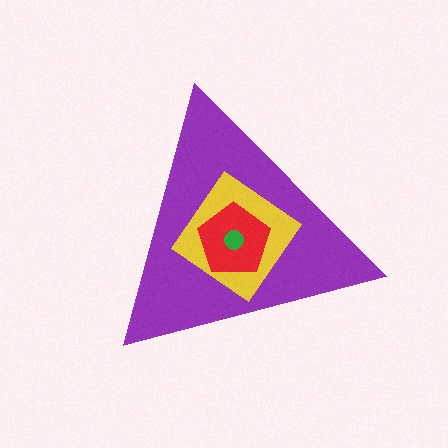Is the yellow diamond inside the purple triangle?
Yes.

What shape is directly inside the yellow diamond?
The red pentagon.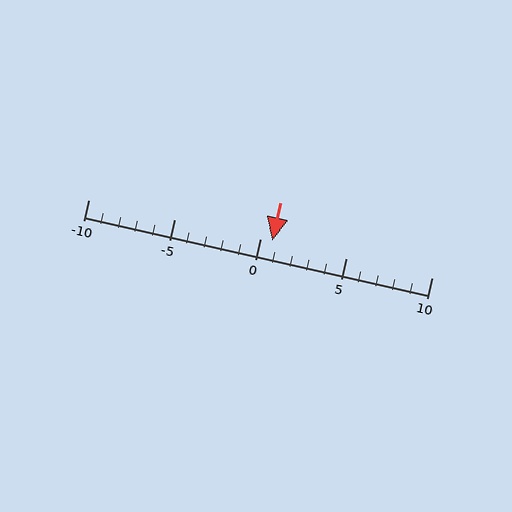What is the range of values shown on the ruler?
The ruler shows values from -10 to 10.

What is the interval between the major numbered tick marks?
The major tick marks are spaced 5 units apart.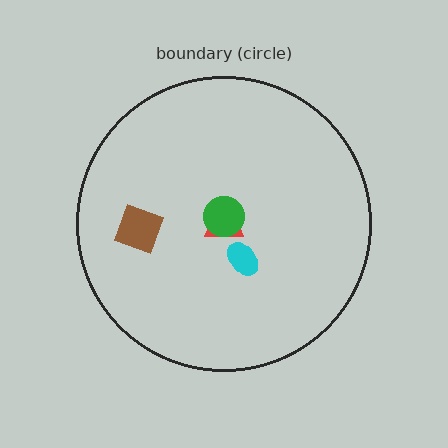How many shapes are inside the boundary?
4 inside, 0 outside.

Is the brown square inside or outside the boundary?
Inside.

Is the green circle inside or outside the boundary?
Inside.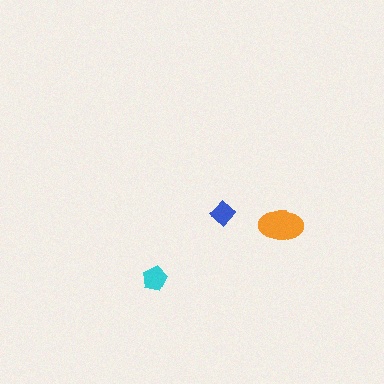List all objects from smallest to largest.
The blue diamond, the cyan pentagon, the orange ellipse.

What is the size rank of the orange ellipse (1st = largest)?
1st.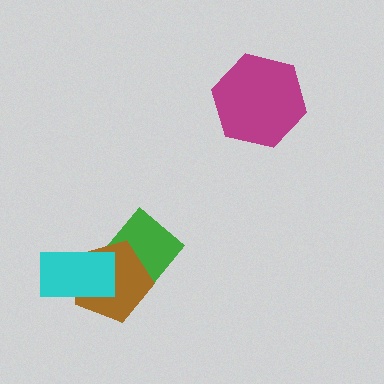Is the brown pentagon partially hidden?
Yes, it is partially covered by another shape.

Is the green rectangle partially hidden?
Yes, it is partially covered by another shape.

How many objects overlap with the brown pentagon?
2 objects overlap with the brown pentagon.